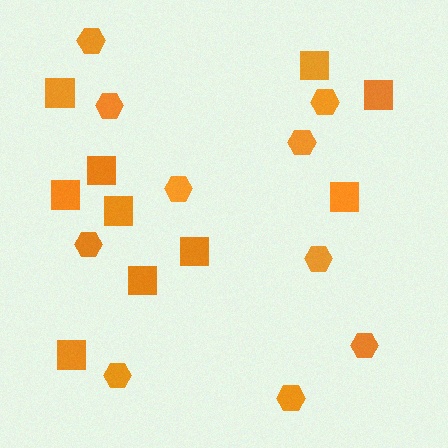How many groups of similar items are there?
There are 2 groups: one group of hexagons (10) and one group of squares (10).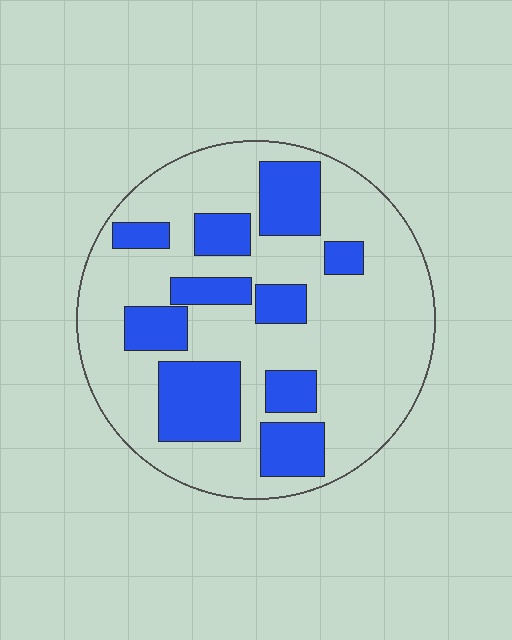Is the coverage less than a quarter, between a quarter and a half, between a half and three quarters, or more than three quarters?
Between a quarter and a half.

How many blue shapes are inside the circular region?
10.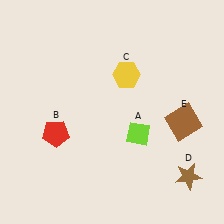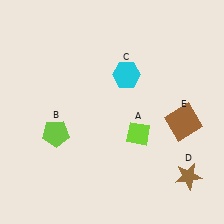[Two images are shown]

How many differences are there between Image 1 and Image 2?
There are 2 differences between the two images.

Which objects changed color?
B changed from red to lime. C changed from yellow to cyan.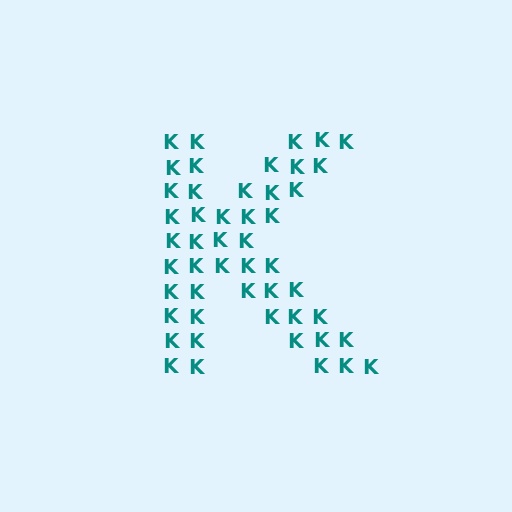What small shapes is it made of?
It is made of small letter K's.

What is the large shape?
The large shape is the letter K.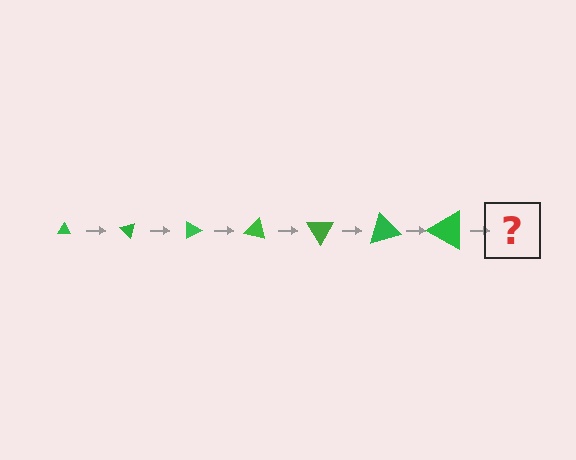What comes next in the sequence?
The next element should be a triangle, larger than the previous one and rotated 315 degrees from the start.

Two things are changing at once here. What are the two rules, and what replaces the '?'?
The two rules are that the triangle grows larger each step and it rotates 45 degrees each step. The '?' should be a triangle, larger than the previous one and rotated 315 degrees from the start.